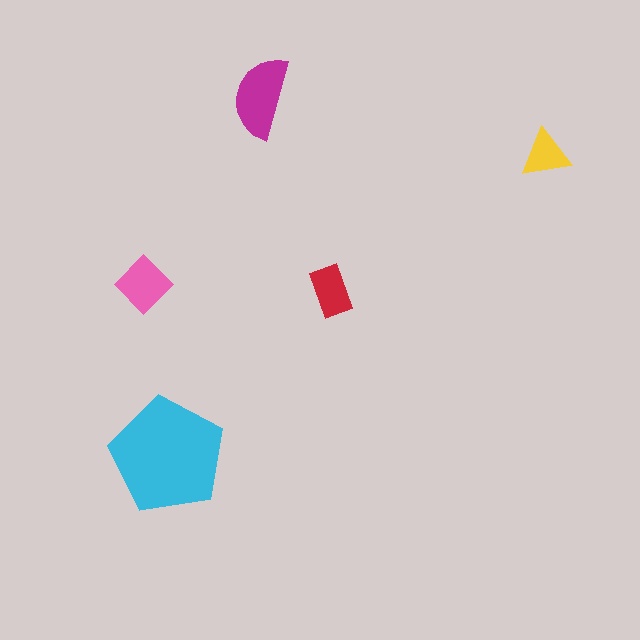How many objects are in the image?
There are 5 objects in the image.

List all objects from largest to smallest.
The cyan pentagon, the magenta semicircle, the pink diamond, the red rectangle, the yellow triangle.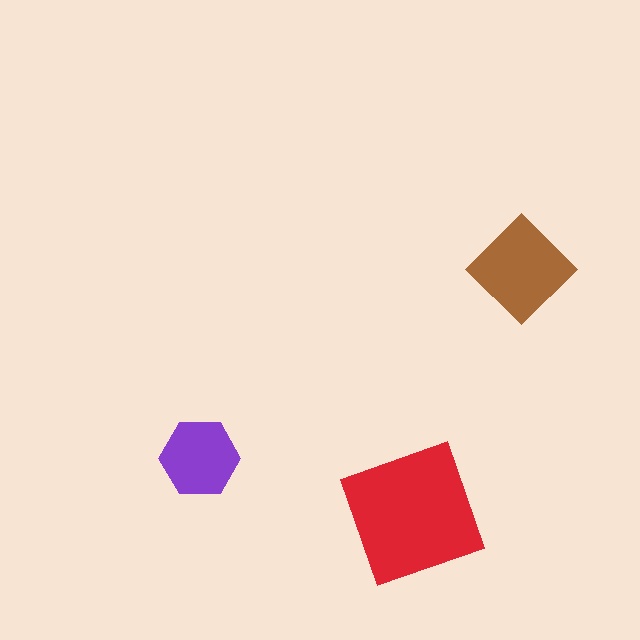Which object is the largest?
The red square.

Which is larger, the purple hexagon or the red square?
The red square.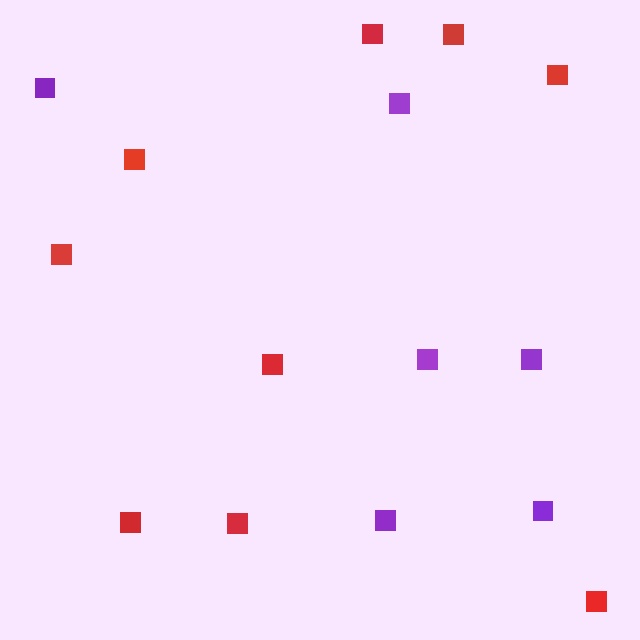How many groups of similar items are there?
There are 2 groups: one group of red squares (9) and one group of purple squares (6).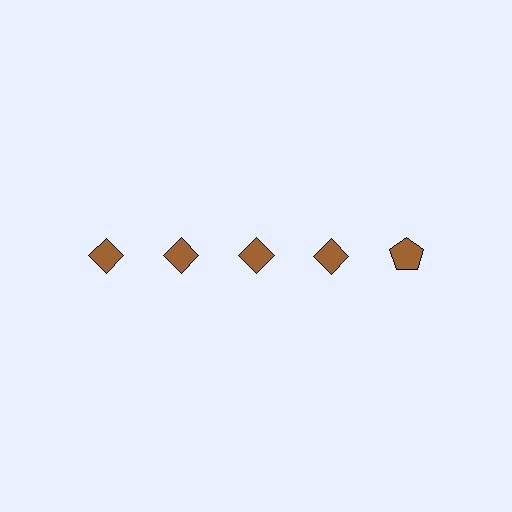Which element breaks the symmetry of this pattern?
The brown pentagon in the top row, rightmost column breaks the symmetry. All other shapes are brown diamonds.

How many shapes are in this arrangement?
There are 5 shapes arranged in a grid pattern.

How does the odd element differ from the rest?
It has a different shape: pentagon instead of diamond.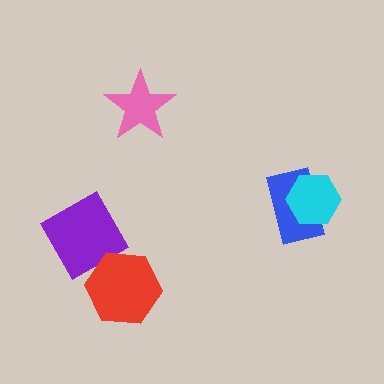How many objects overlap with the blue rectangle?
1 object overlaps with the blue rectangle.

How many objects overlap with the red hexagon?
0 objects overlap with the red hexagon.